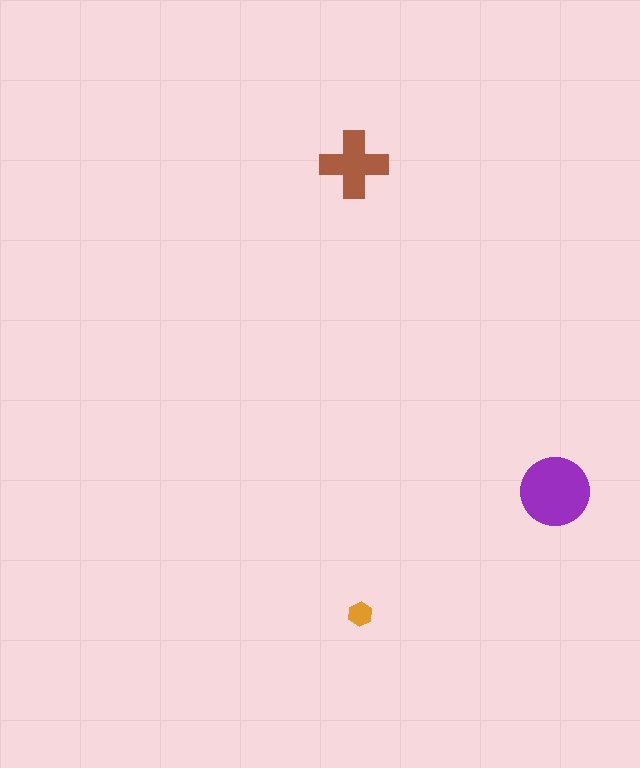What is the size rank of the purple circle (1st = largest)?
1st.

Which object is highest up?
The brown cross is topmost.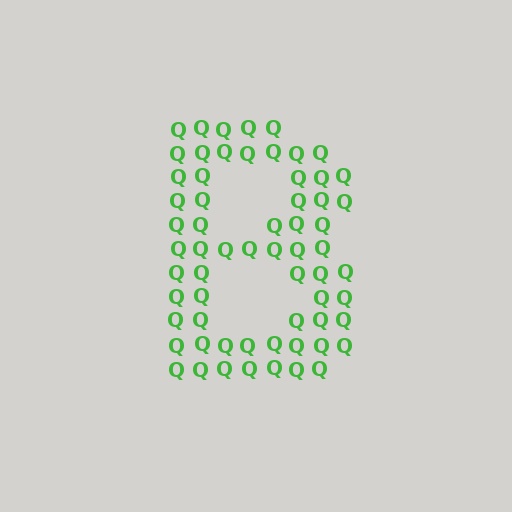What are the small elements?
The small elements are letter Q's.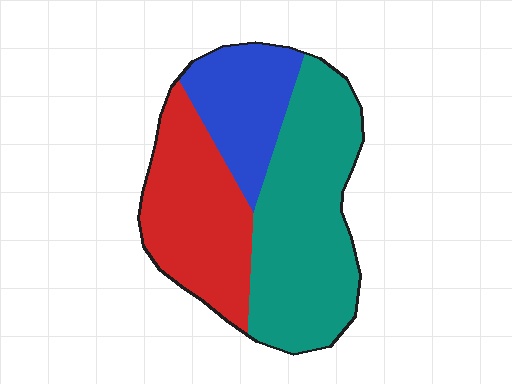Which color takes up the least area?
Blue, at roughly 20%.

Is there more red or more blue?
Red.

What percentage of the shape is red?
Red takes up about one third (1/3) of the shape.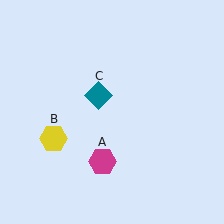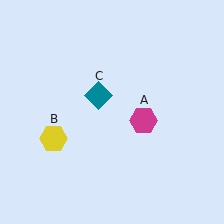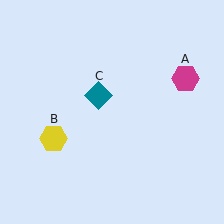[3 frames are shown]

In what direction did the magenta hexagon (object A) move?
The magenta hexagon (object A) moved up and to the right.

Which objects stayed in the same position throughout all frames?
Yellow hexagon (object B) and teal diamond (object C) remained stationary.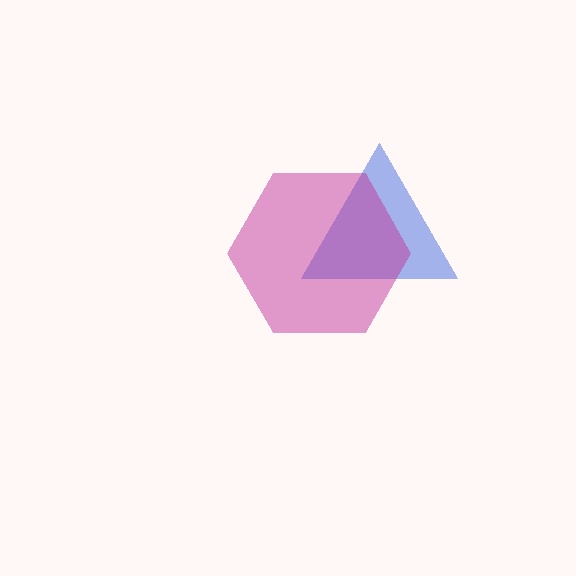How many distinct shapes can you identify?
There are 2 distinct shapes: a blue triangle, a magenta hexagon.